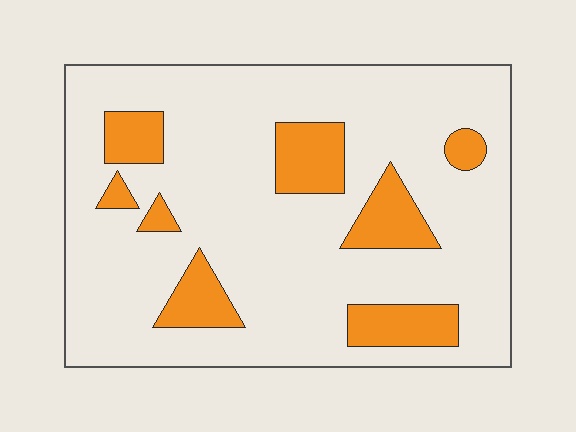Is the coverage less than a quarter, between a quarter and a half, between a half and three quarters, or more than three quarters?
Less than a quarter.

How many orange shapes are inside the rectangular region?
8.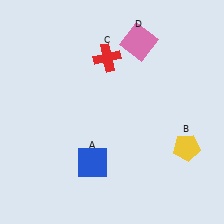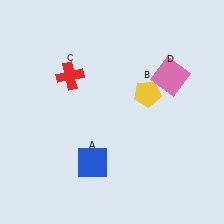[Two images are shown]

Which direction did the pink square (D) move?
The pink square (D) moved down.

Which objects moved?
The objects that moved are: the yellow pentagon (B), the red cross (C), the pink square (D).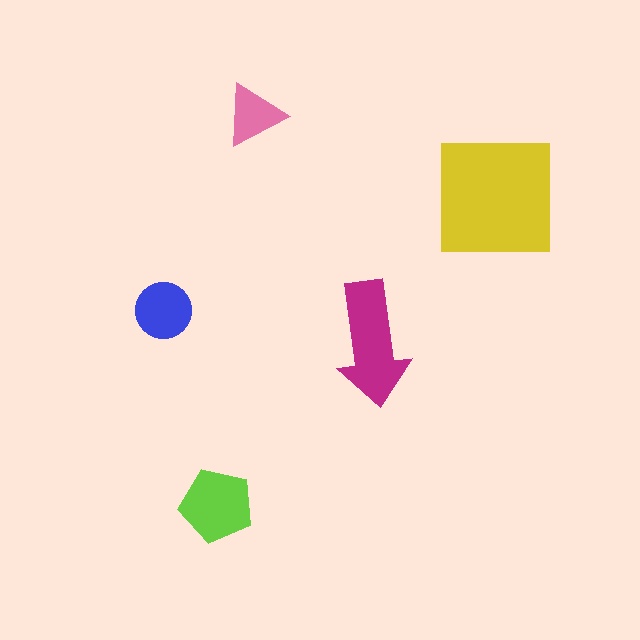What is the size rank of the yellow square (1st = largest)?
1st.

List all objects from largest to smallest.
The yellow square, the magenta arrow, the lime pentagon, the blue circle, the pink triangle.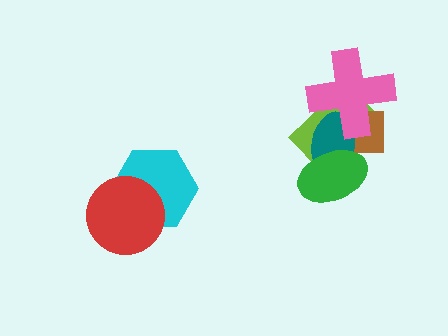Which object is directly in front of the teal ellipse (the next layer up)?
The green ellipse is directly in front of the teal ellipse.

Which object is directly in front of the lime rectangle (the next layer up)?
The brown square is directly in front of the lime rectangle.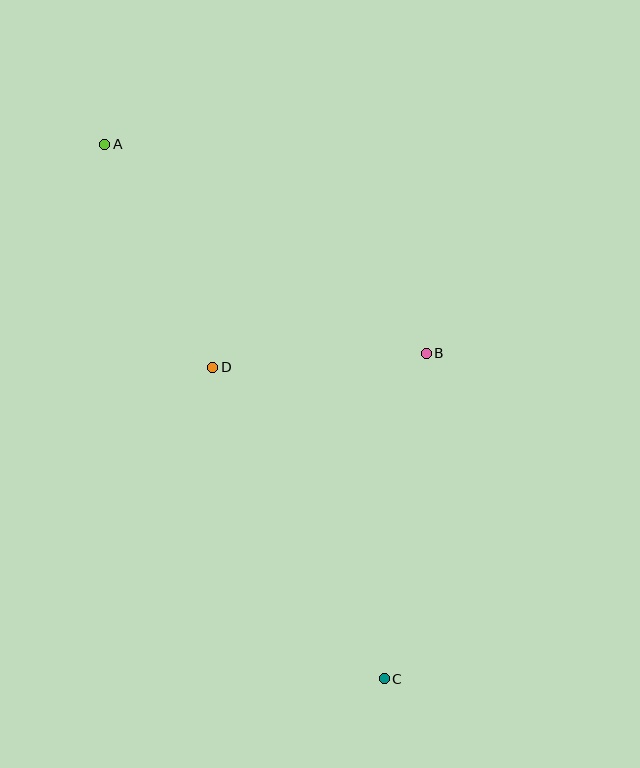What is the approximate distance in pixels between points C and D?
The distance between C and D is approximately 355 pixels.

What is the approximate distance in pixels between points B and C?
The distance between B and C is approximately 328 pixels.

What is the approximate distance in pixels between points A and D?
The distance between A and D is approximately 248 pixels.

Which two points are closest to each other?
Points B and D are closest to each other.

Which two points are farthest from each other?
Points A and C are farthest from each other.